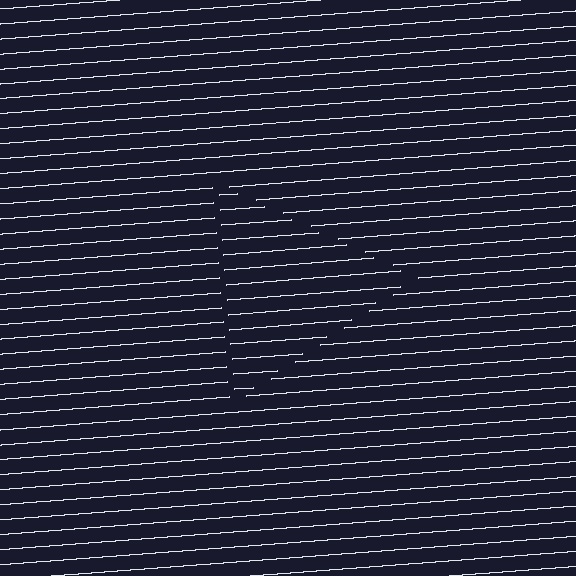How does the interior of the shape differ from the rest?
The interior of the shape contains the same grating, shifted by half a period — the contour is defined by the phase discontinuity where line-ends from the inner and outer gratings abut.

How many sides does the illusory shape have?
3 sides — the line-ends trace a triangle.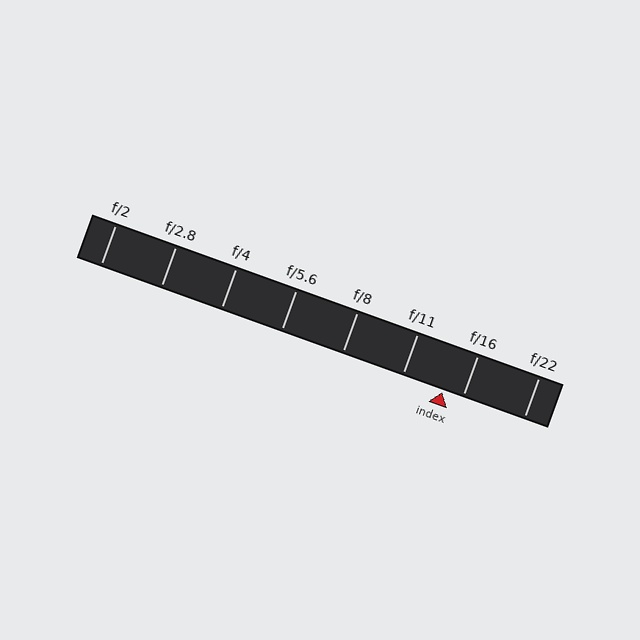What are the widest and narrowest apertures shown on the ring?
The widest aperture shown is f/2 and the narrowest is f/22.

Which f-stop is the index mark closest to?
The index mark is closest to f/16.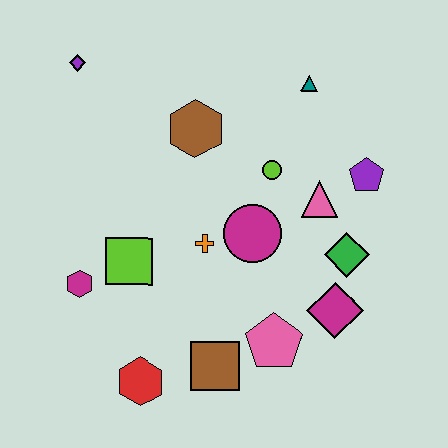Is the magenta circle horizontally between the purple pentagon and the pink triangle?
No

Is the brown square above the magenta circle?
No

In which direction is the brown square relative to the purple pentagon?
The brown square is below the purple pentagon.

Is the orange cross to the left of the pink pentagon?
Yes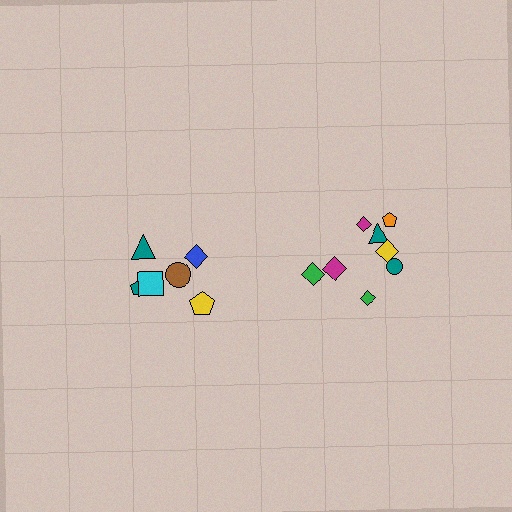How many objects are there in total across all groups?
There are 14 objects.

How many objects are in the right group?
There are 8 objects.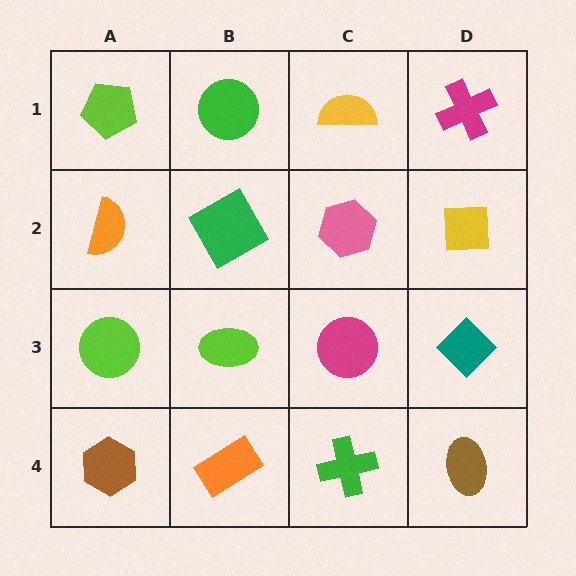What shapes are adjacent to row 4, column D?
A teal diamond (row 3, column D), a green cross (row 4, column C).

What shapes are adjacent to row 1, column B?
A green square (row 2, column B), a lime pentagon (row 1, column A), a yellow semicircle (row 1, column C).